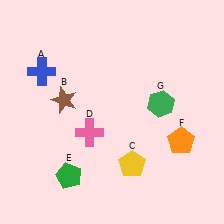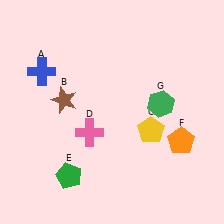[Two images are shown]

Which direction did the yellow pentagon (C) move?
The yellow pentagon (C) moved up.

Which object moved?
The yellow pentagon (C) moved up.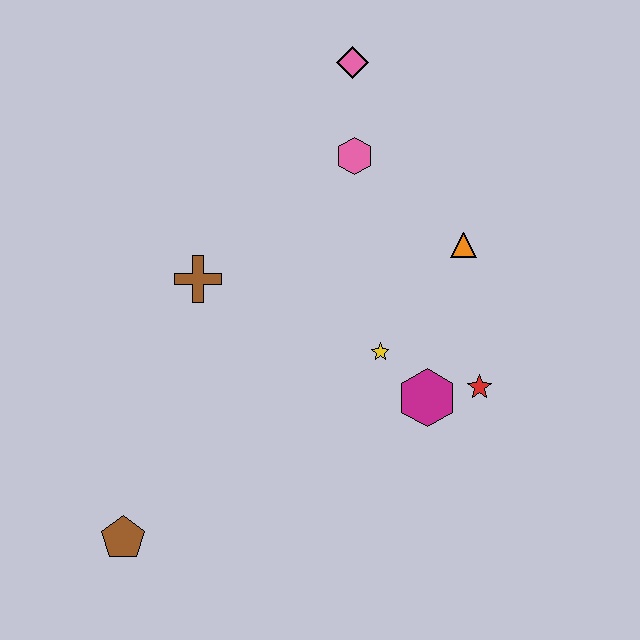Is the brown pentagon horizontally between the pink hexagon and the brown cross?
No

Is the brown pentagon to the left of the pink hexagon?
Yes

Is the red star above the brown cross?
No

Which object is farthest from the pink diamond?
The brown pentagon is farthest from the pink diamond.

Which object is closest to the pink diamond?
The pink hexagon is closest to the pink diamond.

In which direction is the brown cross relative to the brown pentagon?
The brown cross is above the brown pentagon.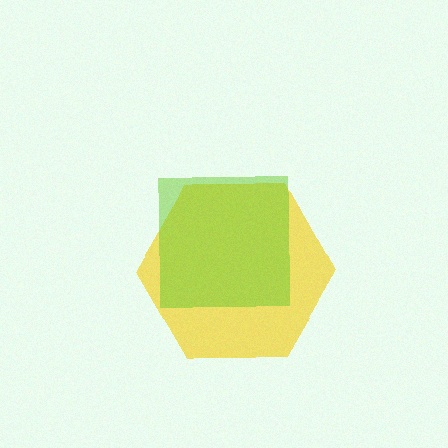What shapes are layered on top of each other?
The layered shapes are: a yellow hexagon, a lime square.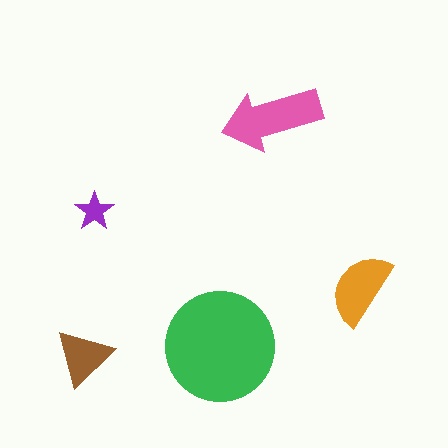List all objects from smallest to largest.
The purple star, the brown triangle, the orange semicircle, the pink arrow, the green circle.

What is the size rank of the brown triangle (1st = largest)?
4th.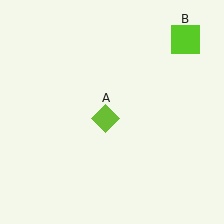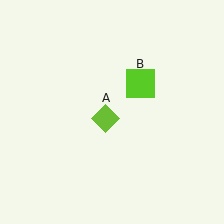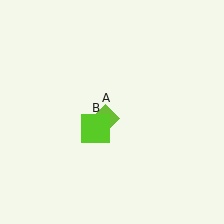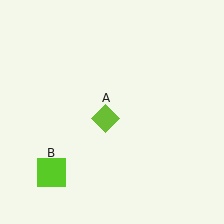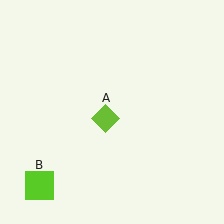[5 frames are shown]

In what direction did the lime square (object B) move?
The lime square (object B) moved down and to the left.